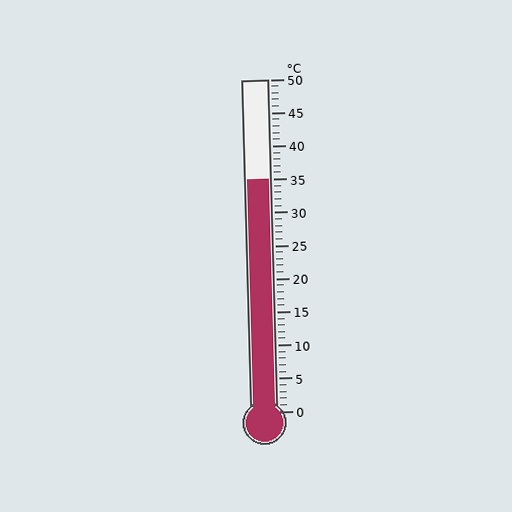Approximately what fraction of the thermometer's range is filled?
The thermometer is filled to approximately 70% of its range.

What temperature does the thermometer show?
The thermometer shows approximately 35°C.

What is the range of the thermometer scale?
The thermometer scale ranges from 0°C to 50°C.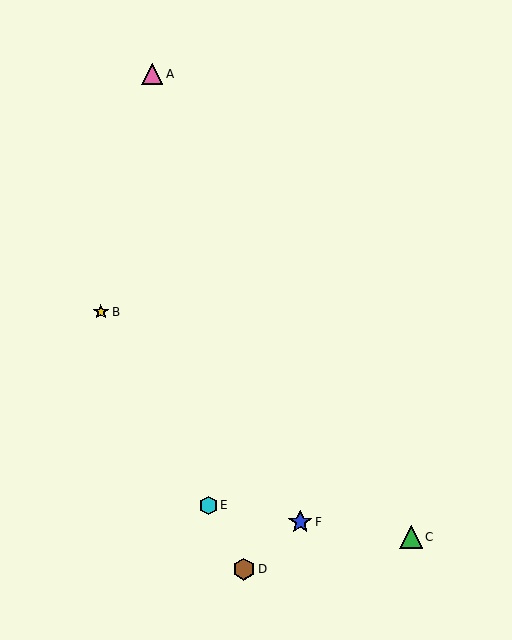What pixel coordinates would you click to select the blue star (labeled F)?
Click at (300, 522) to select the blue star F.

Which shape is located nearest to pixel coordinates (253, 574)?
The brown hexagon (labeled D) at (244, 569) is nearest to that location.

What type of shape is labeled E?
Shape E is a cyan hexagon.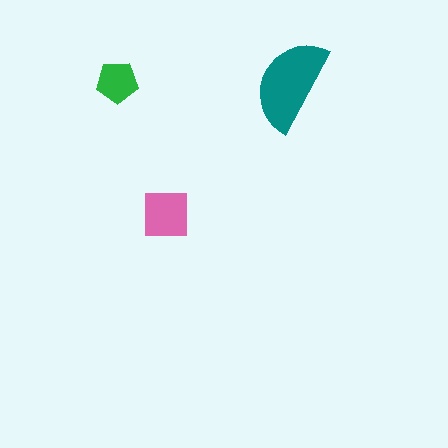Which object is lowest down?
The pink square is bottommost.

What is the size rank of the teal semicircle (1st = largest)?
1st.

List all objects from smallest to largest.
The green pentagon, the pink square, the teal semicircle.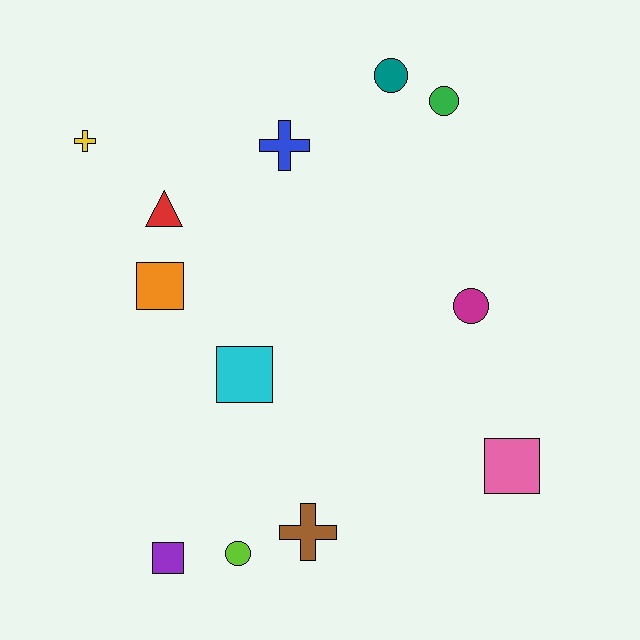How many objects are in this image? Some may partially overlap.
There are 12 objects.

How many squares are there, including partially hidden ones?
There are 4 squares.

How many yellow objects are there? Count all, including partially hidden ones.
There is 1 yellow object.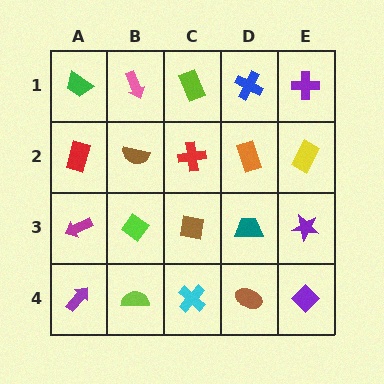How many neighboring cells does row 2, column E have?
3.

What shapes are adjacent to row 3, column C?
A red cross (row 2, column C), a cyan cross (row 4, column C), a lime diamond (row 3, column B), a teal trapezoid (row 3, column D).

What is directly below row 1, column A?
A red rectangle.